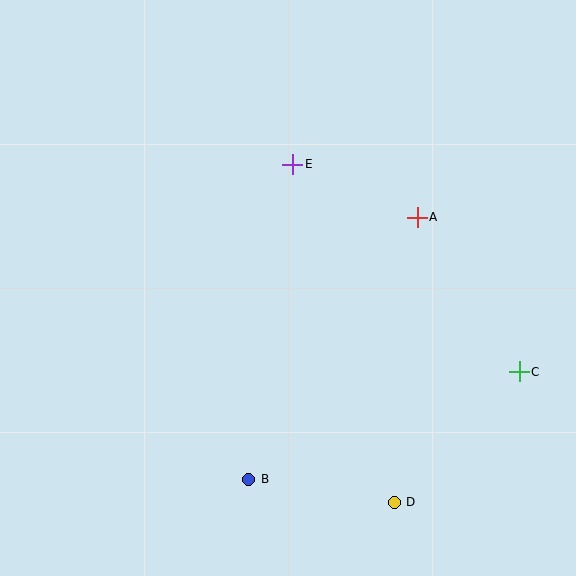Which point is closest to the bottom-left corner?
Point B is closest to the bottom-left corner.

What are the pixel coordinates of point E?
Point E is at (293, 164).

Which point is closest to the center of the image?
Point E at (293, 164) is closest to the center.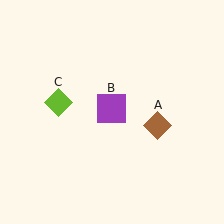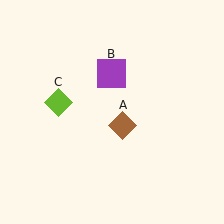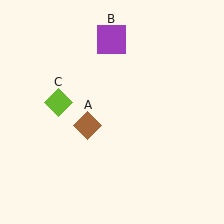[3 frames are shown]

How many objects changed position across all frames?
2 objects changed position: brown diamond (object A), purple square (object B).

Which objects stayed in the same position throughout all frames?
Lime diamond (object C) remained stationary.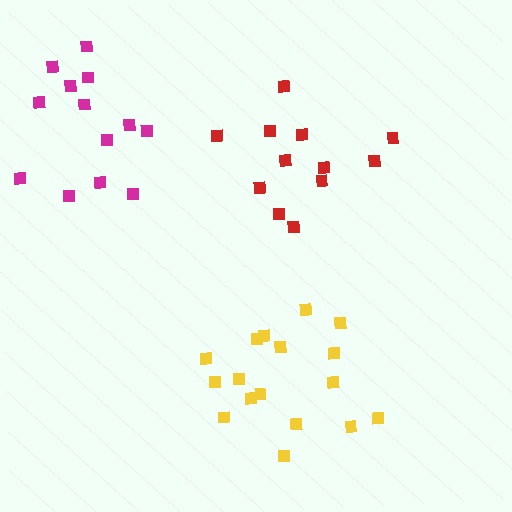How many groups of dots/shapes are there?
There are 3 groups.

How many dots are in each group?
Group 1: 17 dots, Group 2: 12 dots, Group 3: 13 dots (42 total).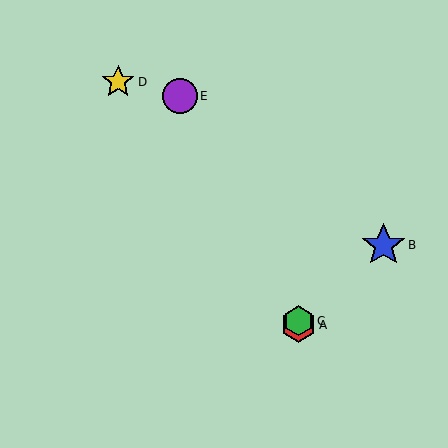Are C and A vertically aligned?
Yes, both are at x≈298.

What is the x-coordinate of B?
Object B is at x≈383.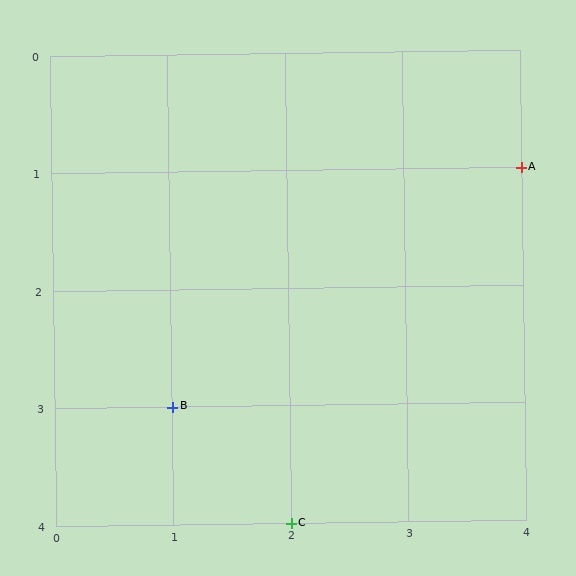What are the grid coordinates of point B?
Point B is at grid coordinates (1, 3).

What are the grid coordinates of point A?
Point A is at grid coordinates (4, 1).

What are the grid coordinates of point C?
Point C is at grid coordinates (2, 4).